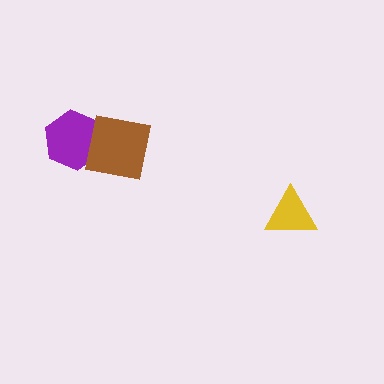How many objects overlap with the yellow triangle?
0 objects overlap with the yellow triangle.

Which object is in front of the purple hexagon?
The brown square is in front of the purple hexagon.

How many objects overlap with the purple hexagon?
1 object overlaps with the purple hexagon.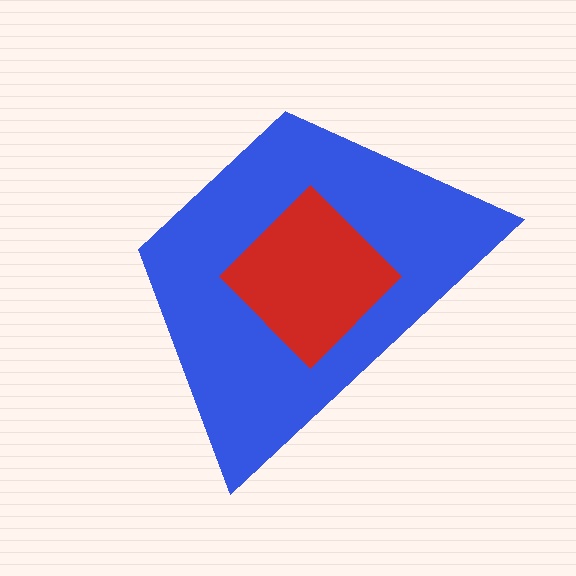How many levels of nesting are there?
2.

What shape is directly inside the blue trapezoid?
The red diamond.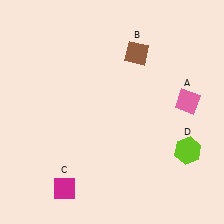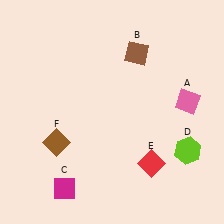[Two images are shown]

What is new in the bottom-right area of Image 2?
A red diamond (E) was added in the bottom-right area of Image 2.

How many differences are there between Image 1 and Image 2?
There are 2 differences between the two images.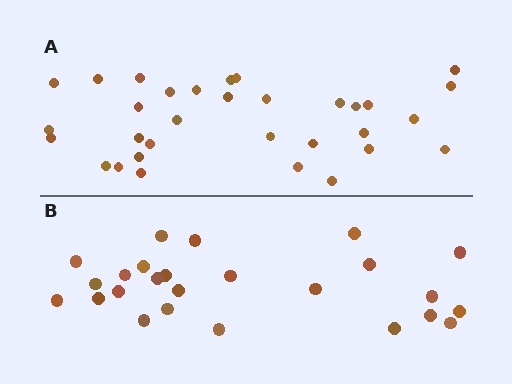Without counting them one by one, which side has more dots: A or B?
Region A (the top region) has more dots.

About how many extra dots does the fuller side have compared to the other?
Region A has roughly 8 or so more dots than region B.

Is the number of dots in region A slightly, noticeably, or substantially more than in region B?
Region A has noticeably more, but not dramatically so. The ratio is roughly 1.3 to 1.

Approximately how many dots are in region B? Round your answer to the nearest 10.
About 20 dots. (The exact count is 25, which rounds to 20.)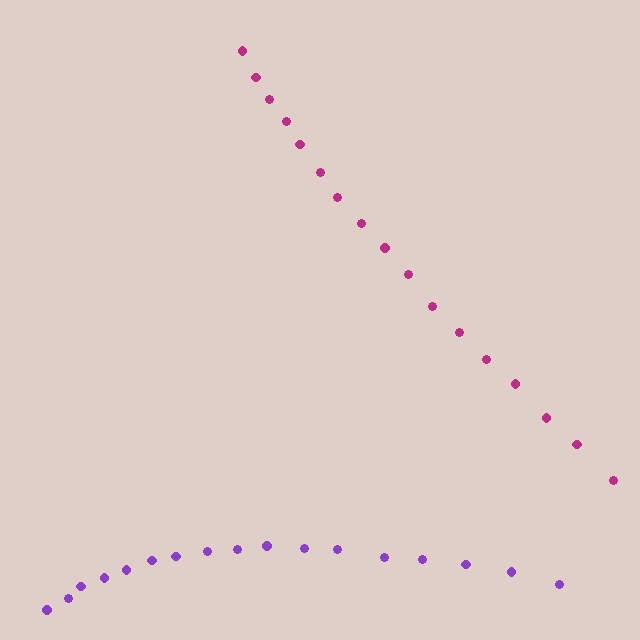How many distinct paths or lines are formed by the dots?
There are 2 distinct paths.